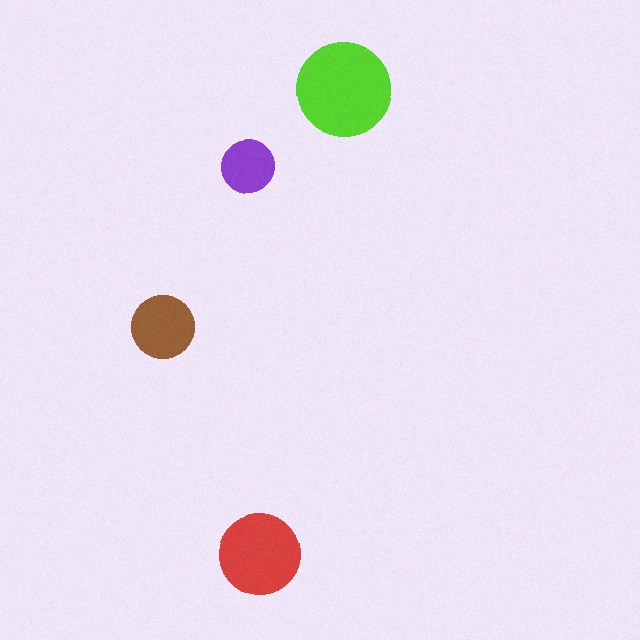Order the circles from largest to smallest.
the lime one, the red one, the brown one, the purple one.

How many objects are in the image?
There are 4 objects in the image.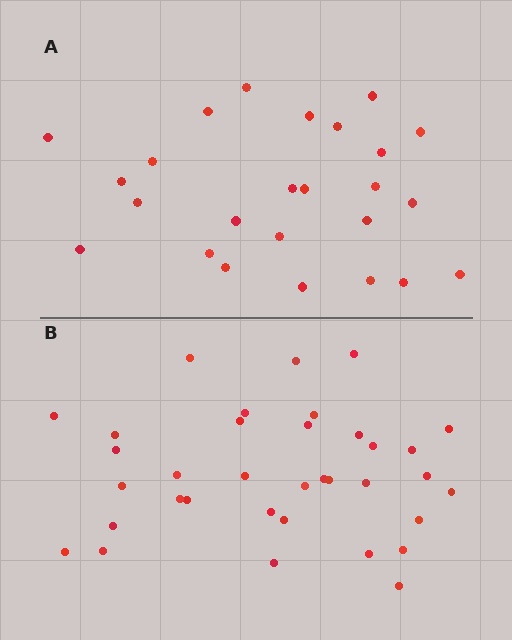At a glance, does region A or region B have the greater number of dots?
Region B (the bottom region) has more dots.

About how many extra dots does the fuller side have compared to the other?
Region B has roughly 10 or so more dots than region A.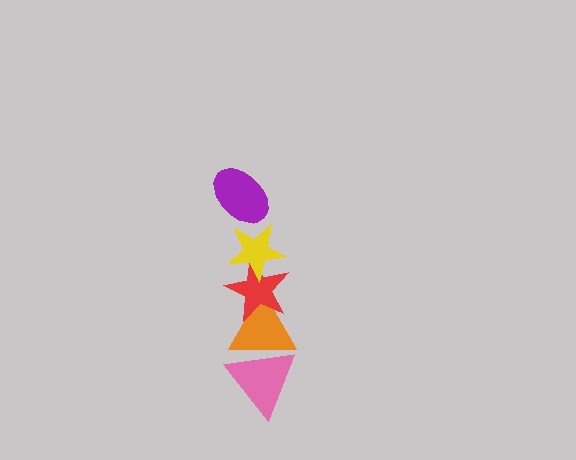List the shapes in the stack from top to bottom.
From top to bottom: the purple ellipse, the yellow star, the red star, the orange triangle, the pink triangle.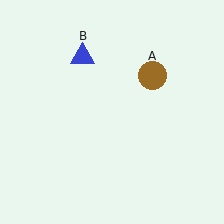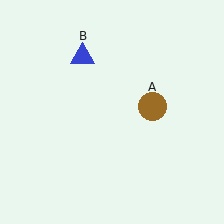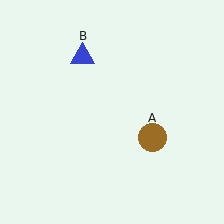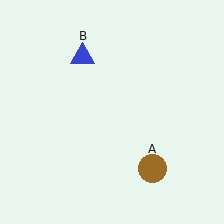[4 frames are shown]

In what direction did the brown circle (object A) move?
The brown circle (object A) moved down.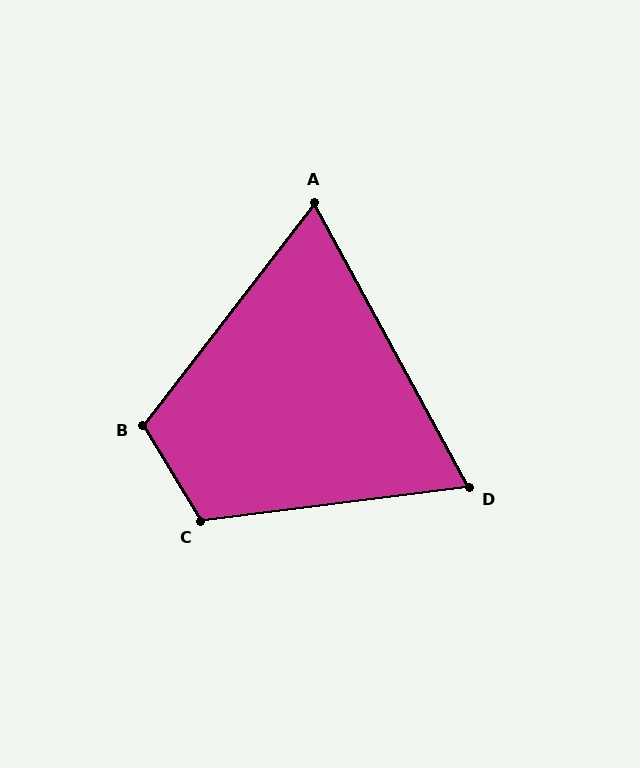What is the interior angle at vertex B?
Approximately 111 degrees (obtuse).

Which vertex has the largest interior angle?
C, at approximately 114 degrees.